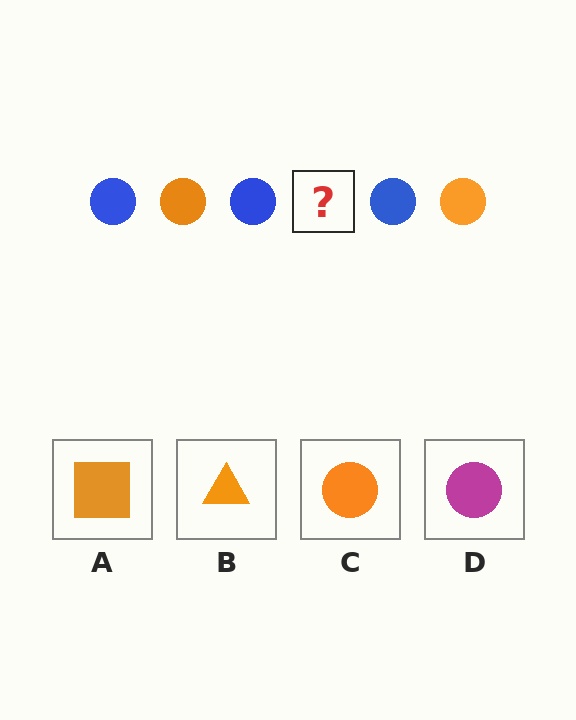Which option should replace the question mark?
Option C.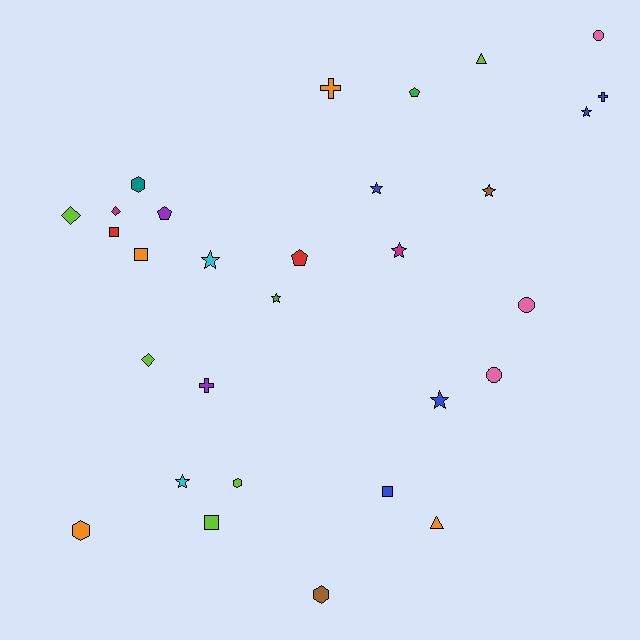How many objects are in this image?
There are 30 objects.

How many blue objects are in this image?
There are 5 blue objects.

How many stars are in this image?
There are 8 stars.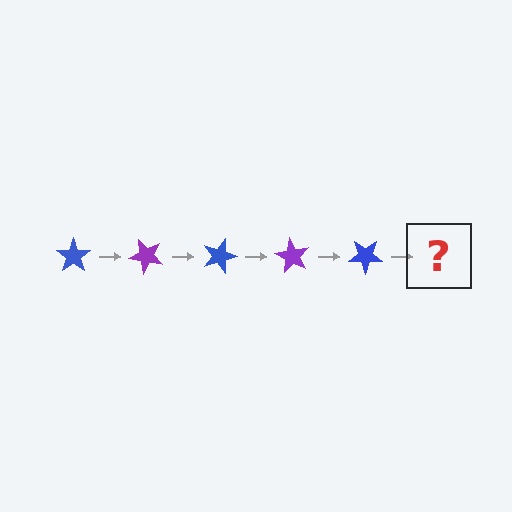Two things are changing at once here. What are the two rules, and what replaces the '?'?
The two rules are that it rotates 45 degrees each step and the color cycles through blue and purple. The '?' should be a purple star, rotated 225 degrees from the start.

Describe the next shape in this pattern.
It should be a purple star, rotated 225 degrees from the start.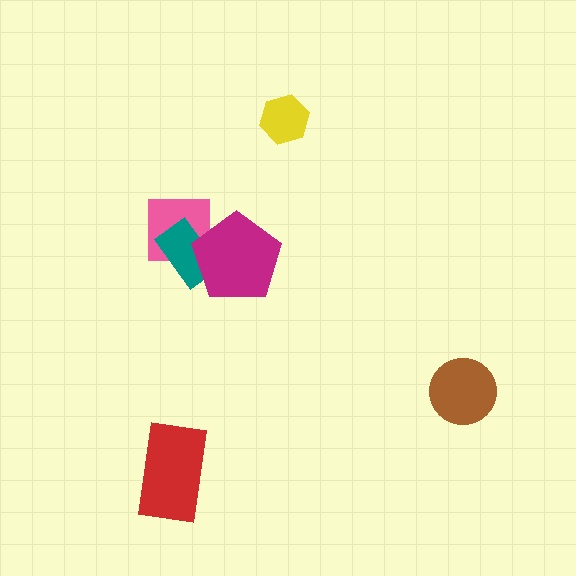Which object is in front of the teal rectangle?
The magenta pentagon is in front of the teal rectangle.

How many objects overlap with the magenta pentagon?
2 objects overlap with the magenta pentagon.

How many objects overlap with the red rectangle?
0 objects overlap with the red rectangle.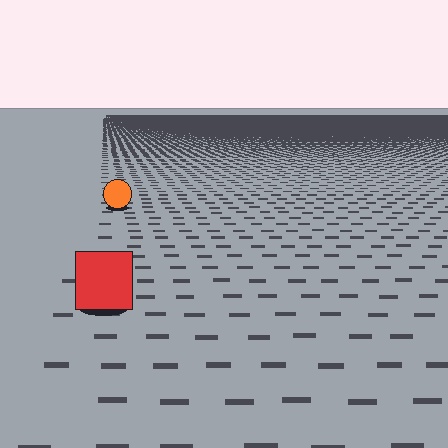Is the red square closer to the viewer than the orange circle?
Yes. The red square is closer — you can tell from the texture gradient: the ground texture is coarser near it.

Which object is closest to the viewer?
The red square is closest. The texture marks near it are larger and more spread out.